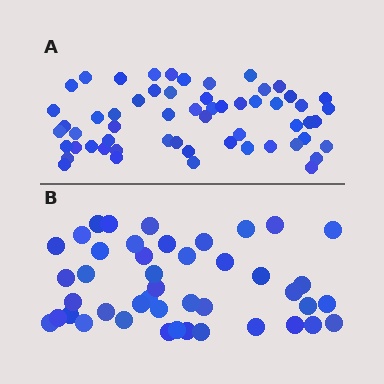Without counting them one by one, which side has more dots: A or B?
Region A (the top region) has more dots.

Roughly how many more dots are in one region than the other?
Region A has approximately 15 more dots than region B.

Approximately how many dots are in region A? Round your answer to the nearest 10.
About 60 dots. (The exact count is 58, which rounds to 60.)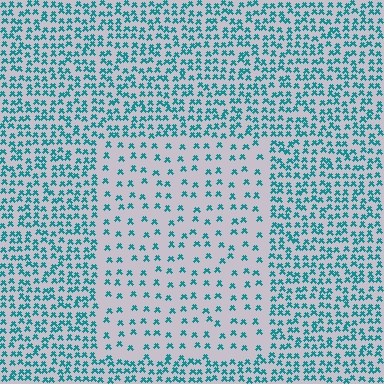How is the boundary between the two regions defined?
The boundary is defined by a change in element density (approximately 2.4x ratio). All elements are the same color, size, and shape.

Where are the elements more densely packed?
The elements are more densely packed outside the rectangle boundary.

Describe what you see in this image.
The image contains small teal elements arranged at two different densities. A rectangle-shaped region is visible where the elements are less densely packed than the surrounding area.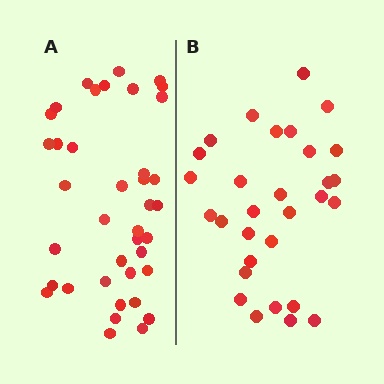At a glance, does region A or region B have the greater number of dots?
Region A (the left region) has more dots.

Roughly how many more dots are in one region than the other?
Region A has roughly 8 or so more dots than region B.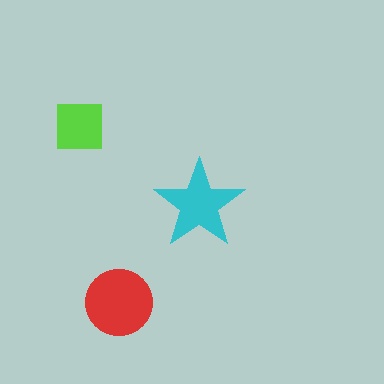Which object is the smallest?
The lime square.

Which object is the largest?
The red circle.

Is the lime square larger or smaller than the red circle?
Smaller.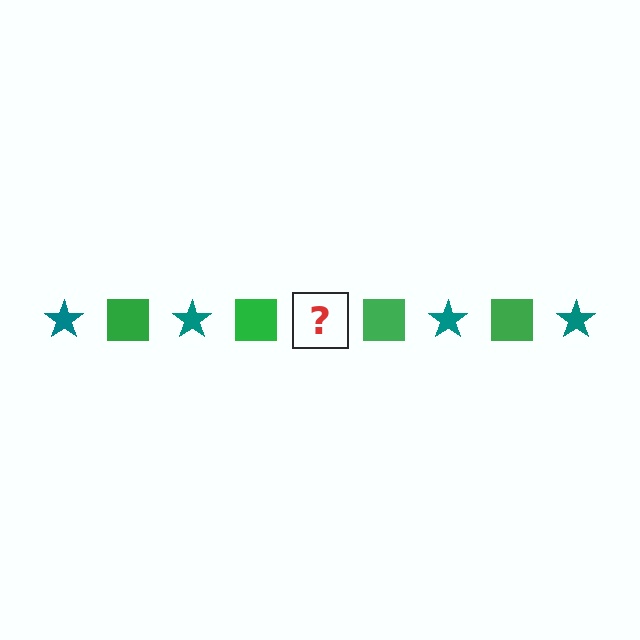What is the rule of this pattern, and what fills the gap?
The rule is that the pattern alternates between teal star and green square. The gap should be filled with a teal star.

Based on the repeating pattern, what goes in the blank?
The blank should be a teal star.